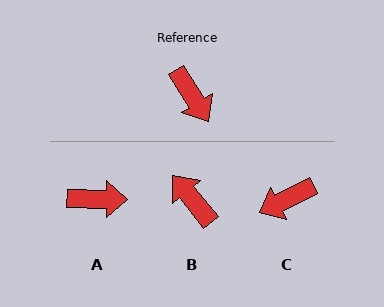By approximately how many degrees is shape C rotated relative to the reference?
Approximately 95 degrees clockwise.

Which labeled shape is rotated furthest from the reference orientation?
B, about 173 degrees away.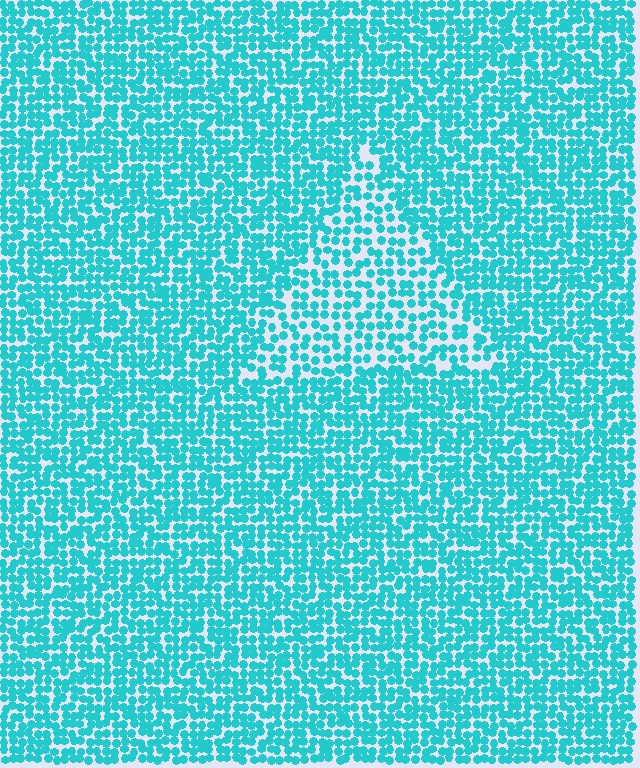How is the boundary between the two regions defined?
The boundary is defined by a change in element density (approximately 1.6x ratio). All elements are the same color, size, and shape.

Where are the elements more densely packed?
The elements are more densely packed outside the triangle boundary.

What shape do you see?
I see a triangle.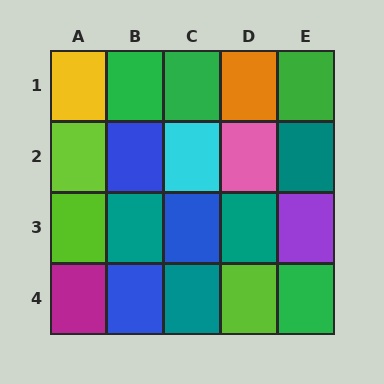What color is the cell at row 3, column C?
Blue.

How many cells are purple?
1 cell is purple.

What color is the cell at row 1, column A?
Yellow.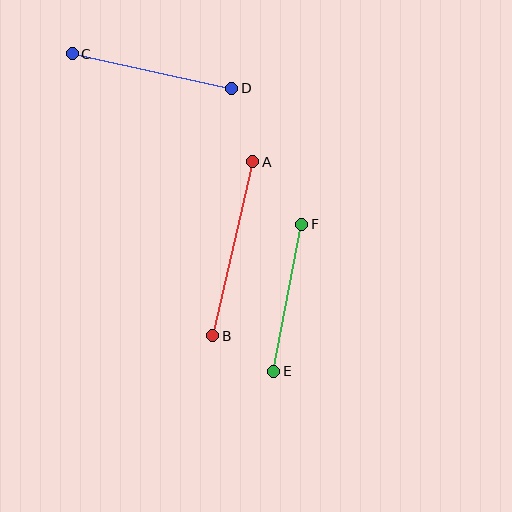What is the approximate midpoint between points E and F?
The midpoint is at approximately (288, 298) pixels.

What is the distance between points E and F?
The distance is approximately 150 pixels.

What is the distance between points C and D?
The distance is approximately 163 pixels.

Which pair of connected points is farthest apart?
Points A and B are farthest apart.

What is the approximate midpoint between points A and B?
The midpoint is at approximately (233, 249) pixels.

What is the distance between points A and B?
The distance is approximately 179 pixels.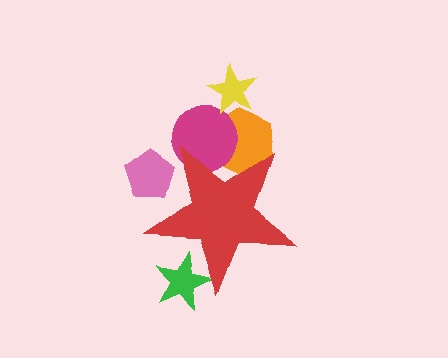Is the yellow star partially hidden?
No, the yellow star is fully visible.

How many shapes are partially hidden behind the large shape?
4 shapes are partially hidden.